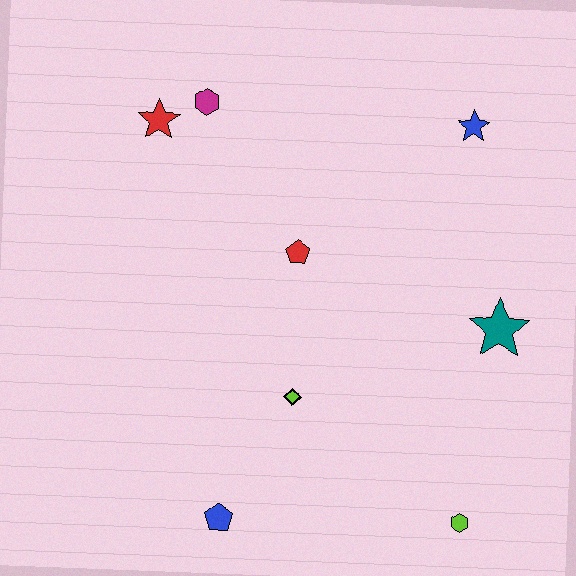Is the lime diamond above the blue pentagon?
Yes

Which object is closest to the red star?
The magenta hexagon is closest to the red star.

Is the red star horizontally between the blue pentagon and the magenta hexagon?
No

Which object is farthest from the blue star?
The blue pentagon is farthest from the blue star.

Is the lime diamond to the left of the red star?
No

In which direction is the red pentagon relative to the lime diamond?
The red pentagon is above the lime diamond.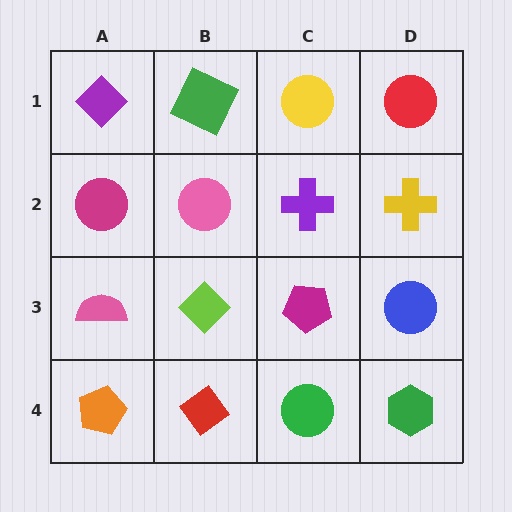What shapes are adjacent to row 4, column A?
A pink semicircle (row 3, column A), a red diamond (row 4, column B).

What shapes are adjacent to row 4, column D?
A blue circle (row 3, column D), a green circle (row 4, column C).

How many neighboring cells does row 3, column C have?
4.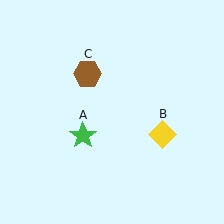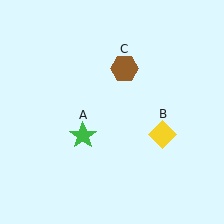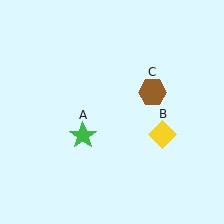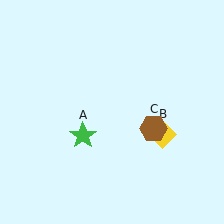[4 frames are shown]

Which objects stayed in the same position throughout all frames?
Green star (object A) and yellow diamond (object B) remained stationary.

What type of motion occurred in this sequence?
The brown hexagon (object C) rotated clockwise around the center of the scene.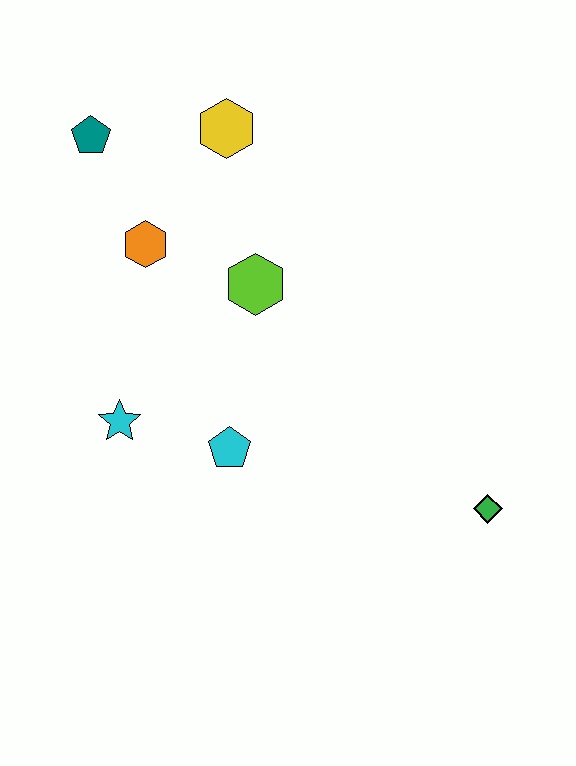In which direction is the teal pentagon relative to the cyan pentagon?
The teal pentagon is above the cyan pentagon.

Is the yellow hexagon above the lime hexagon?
Yes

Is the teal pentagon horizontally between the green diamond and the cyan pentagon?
No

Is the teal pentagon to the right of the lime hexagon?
No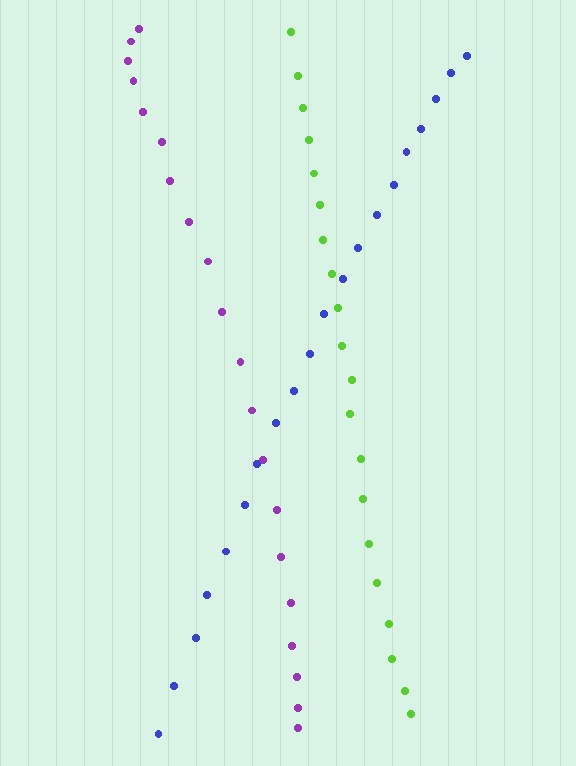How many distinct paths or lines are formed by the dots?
There are 3 distinct paths.